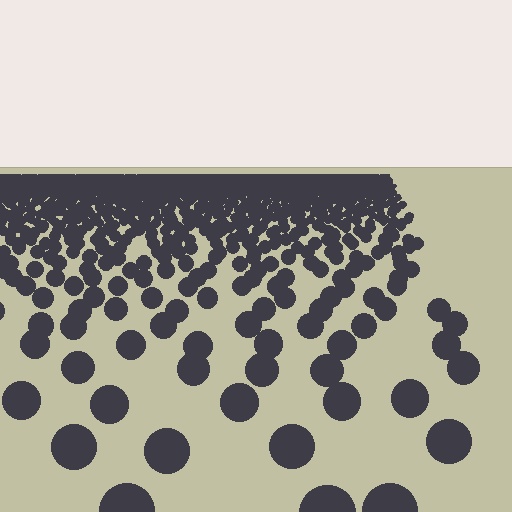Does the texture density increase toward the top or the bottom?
Density increases toward the top.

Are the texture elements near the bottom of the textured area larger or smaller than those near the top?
Larger. Near the bottom, elements are closer to the viewer and appear at a bigger on-screen size.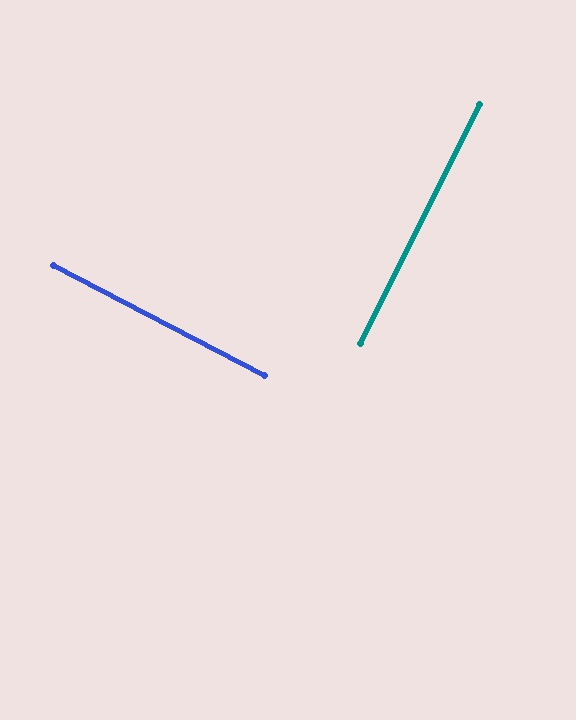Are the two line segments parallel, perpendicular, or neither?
Perpendicular — they meet at approximately 89°.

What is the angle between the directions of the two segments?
Approximately 89 degrees.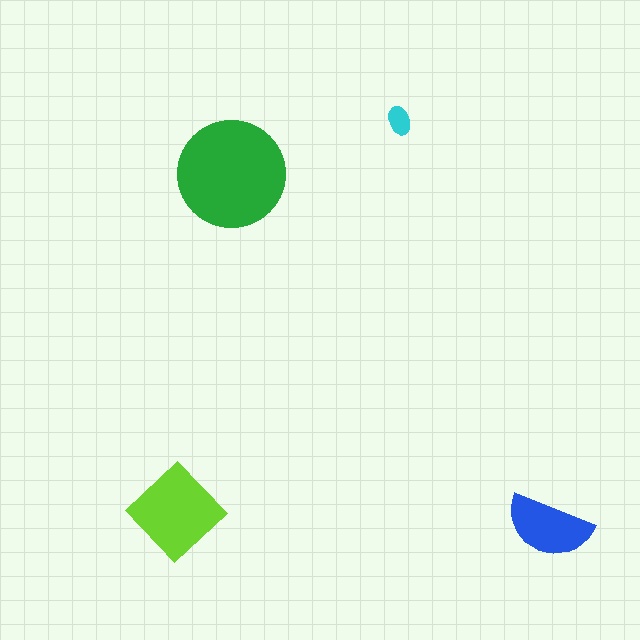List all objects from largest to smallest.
The green circle, the lime diamond, the blue semicircle, the cyan ellipse.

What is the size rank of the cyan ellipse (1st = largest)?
4th.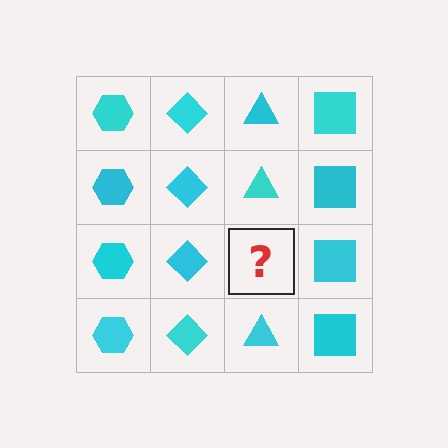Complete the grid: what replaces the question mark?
The question mark should be replaced with a cyan triangle.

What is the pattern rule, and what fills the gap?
The rule is that each column has a consistent shape. The gap should be filled with a cyan triangle.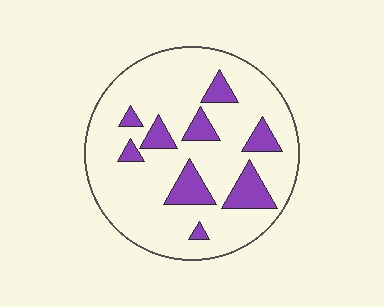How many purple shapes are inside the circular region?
9.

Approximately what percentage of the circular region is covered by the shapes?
Approximately 20%.